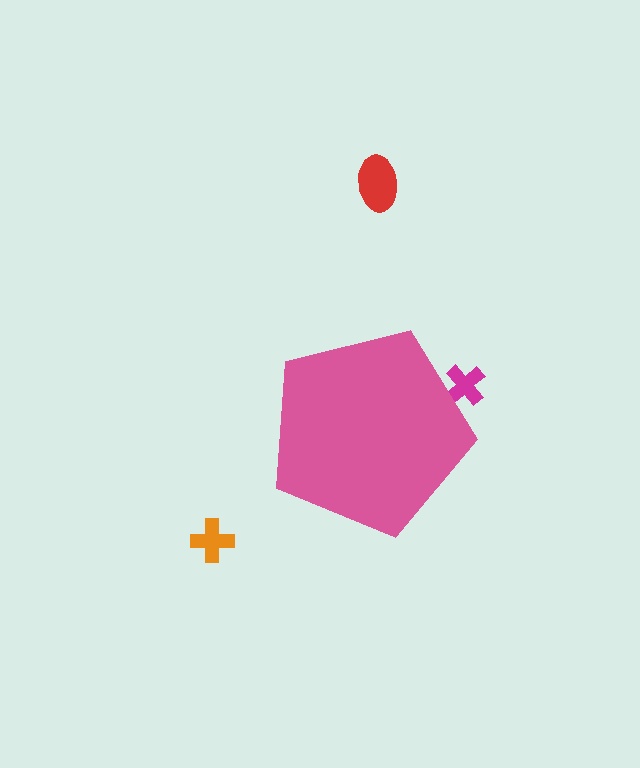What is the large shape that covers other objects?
A pink pentagon.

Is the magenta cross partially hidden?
Yes, the magenta cross is partially hidden behind the pink pentagon.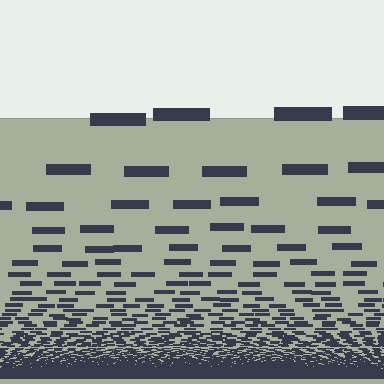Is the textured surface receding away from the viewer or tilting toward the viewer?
The surface appears to tilt toward the viewer. Texture elements get larger and sparser toward the top.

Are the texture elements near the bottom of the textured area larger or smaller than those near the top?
Smaller. The gradient is inverted — elements near the bottom are smaller and denser.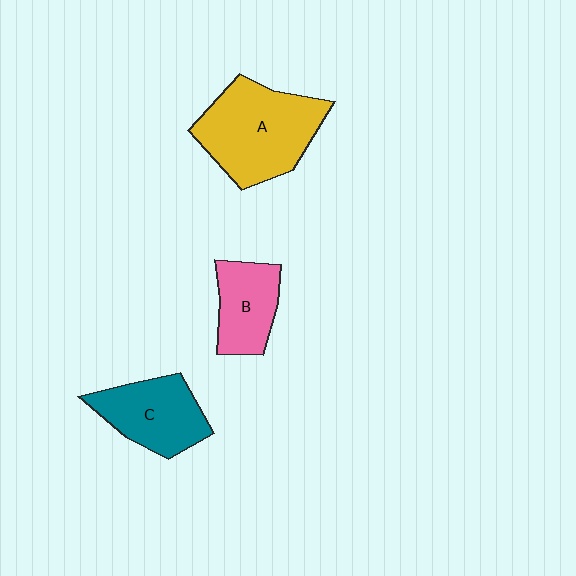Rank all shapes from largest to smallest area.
From largest to smallest: A (yellow), C (teal), B (pink).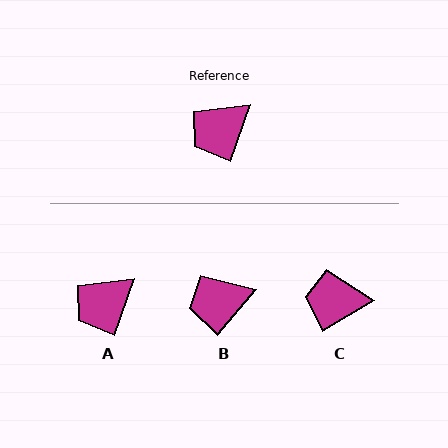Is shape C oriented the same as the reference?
No, it is off by about 40 degrees.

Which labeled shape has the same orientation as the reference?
A.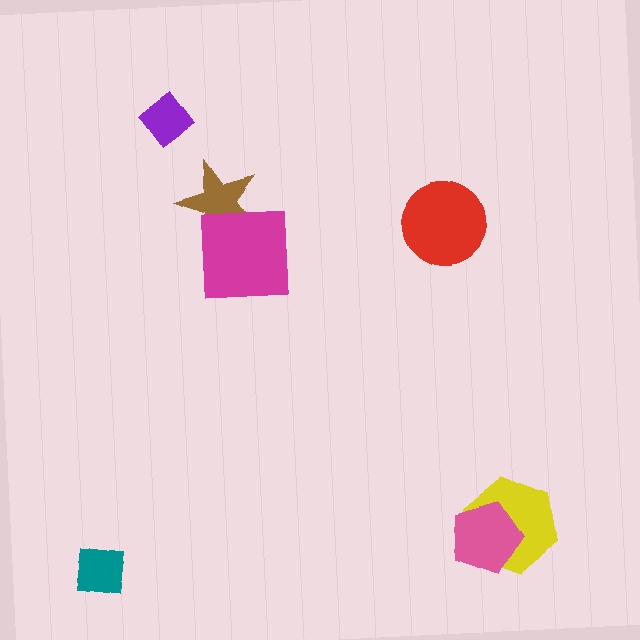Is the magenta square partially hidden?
No, no other shape covers it.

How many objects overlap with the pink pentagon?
1 object overlaps with the pink pentagon.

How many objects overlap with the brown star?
1 object overlaps with the brown star.